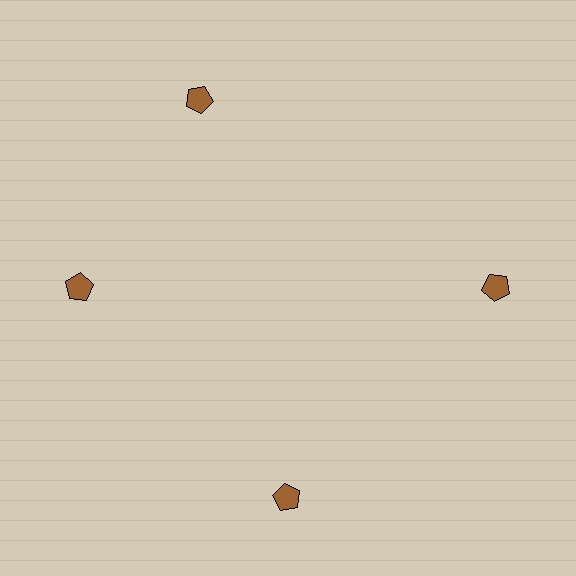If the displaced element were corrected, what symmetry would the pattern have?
It would have 4-fold rotational symmetry — the pattern would map onto itself every 90 degrees.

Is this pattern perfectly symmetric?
No. The 4 brown pentagons are arranged in a ring, but one element near the 12 o'clock position is rotated out of alignment along the ring, breaking the 4-fold rotational symmetry.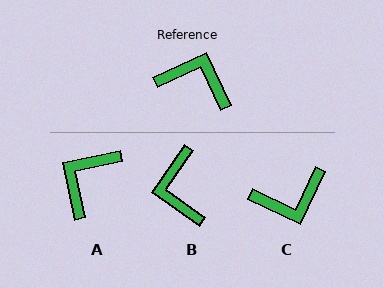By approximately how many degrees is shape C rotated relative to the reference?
Approximately 141 degrees clockwise.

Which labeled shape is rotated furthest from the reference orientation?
C, about 141 degrees away.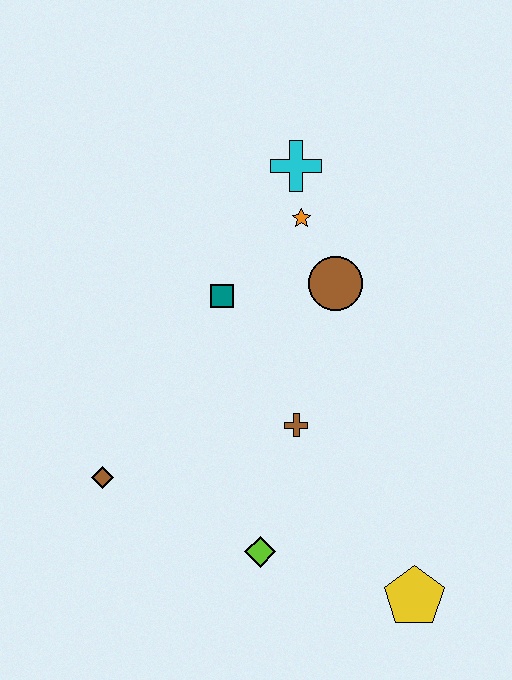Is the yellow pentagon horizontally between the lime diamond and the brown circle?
No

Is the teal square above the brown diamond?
Yes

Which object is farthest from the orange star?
The yellow pentagon is farthest from the orange star.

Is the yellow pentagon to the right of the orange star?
Yes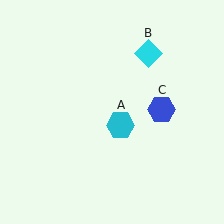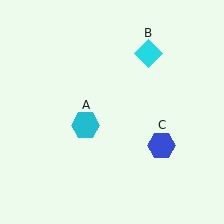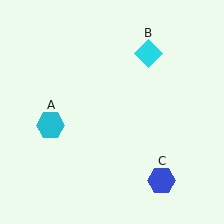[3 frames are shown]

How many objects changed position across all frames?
2 objects changed position: cyan hexagon (object A), blue hexagon (object C).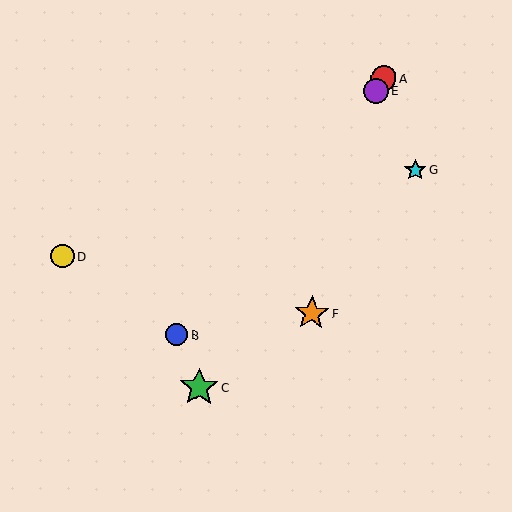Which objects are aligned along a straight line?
Objects A, C, E are aligned along a straight line.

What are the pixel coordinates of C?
Object C is at (199, 387).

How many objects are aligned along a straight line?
3 objects (A, C, E) are aligned along a straight line.